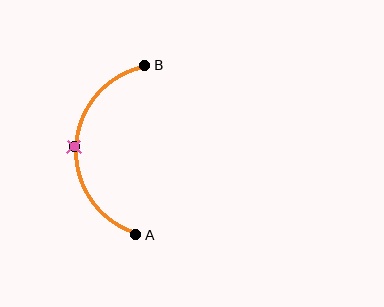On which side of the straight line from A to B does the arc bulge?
The arc bulges to the left of the straight line connecting A and B.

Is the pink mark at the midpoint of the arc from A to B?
Yes. The pink mark lies on the arc at equal arc-length from both A and B — it is the arc midpoint.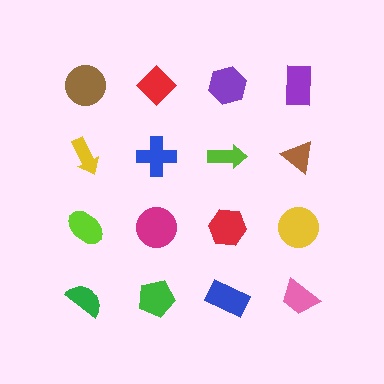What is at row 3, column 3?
A red hexagon.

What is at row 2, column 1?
A yellow arrow.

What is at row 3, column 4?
A yellow circle.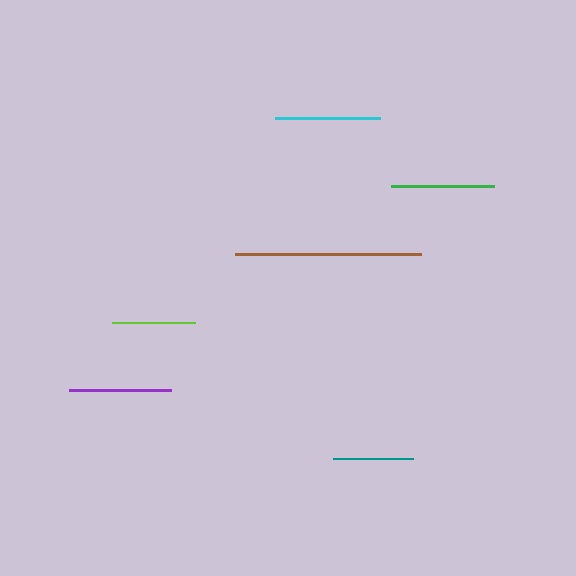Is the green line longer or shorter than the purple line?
The green line is longer than the purple line.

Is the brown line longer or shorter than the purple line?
The brown line is longer than the purple line.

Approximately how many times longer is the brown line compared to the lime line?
The brown line is approximately 2.2 times the length of the lime line.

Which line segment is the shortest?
The teal line is the shortest at approximately 80 pixels.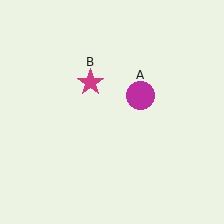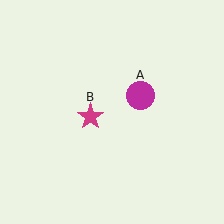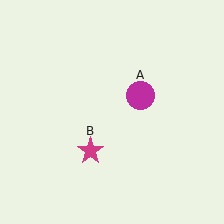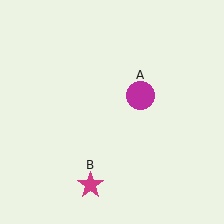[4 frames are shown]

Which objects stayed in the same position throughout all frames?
Magenta circle (object A) remained stationary.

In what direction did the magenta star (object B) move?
The magenta star (object B) moved down.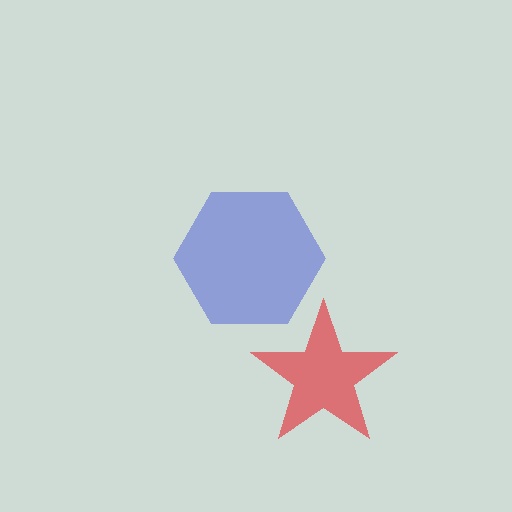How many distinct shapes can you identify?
There are 2 distinct shapes: a blue hexagon, a red star.